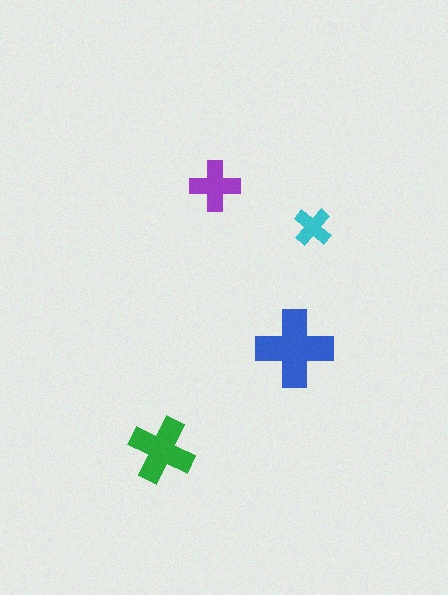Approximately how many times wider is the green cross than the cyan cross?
About 1.5 times wider.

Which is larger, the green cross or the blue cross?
The blue one.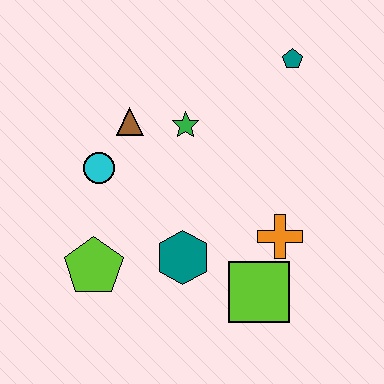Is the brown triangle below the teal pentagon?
Yes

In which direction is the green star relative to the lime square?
The green star is above the lime square.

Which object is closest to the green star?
The brown triangle is closest to the green star.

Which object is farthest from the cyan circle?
The teal pentagon is farthest from the cyan circle.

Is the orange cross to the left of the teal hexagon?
No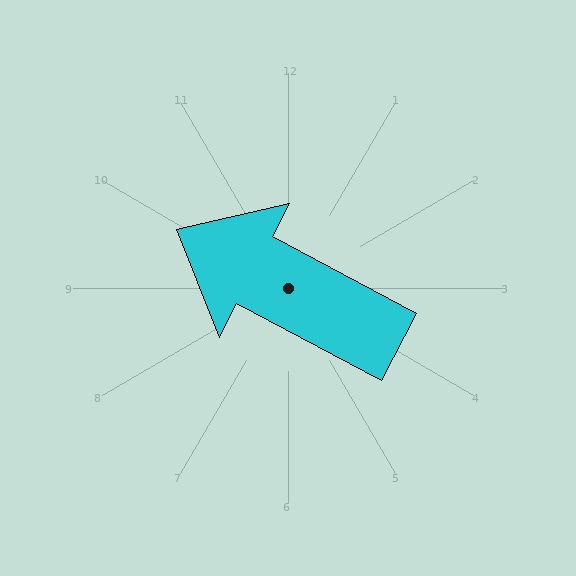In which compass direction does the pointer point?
Northwest.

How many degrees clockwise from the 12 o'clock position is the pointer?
Approximately 298 degrees.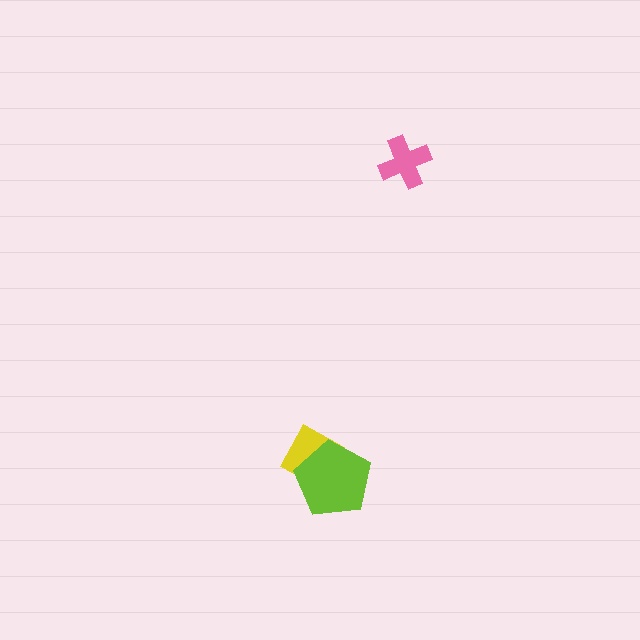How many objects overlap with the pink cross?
0 objects overlap with the pink cross.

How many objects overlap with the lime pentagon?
1 object overlaps with the lime pentagon.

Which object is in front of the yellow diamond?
The lime pentagon is in front of the yellow diamond.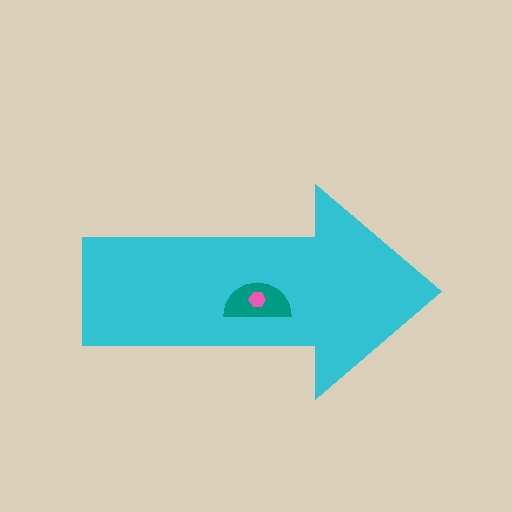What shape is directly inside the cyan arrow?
The teal semicircle.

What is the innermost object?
The pink hexagon.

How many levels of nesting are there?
3.